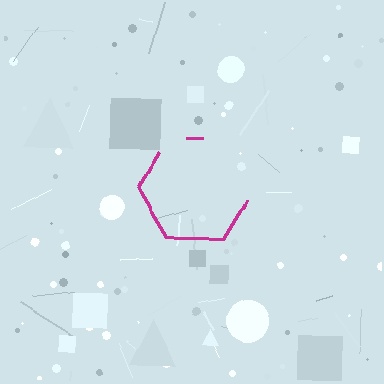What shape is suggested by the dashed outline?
The dashed outline suggests a hexagon.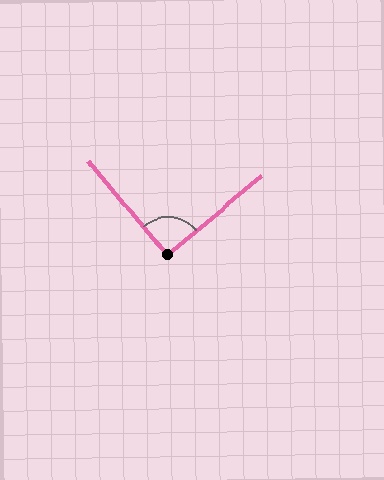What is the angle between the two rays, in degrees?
Approximately 90 degrees.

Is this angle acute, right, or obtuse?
It is approximately a right angle.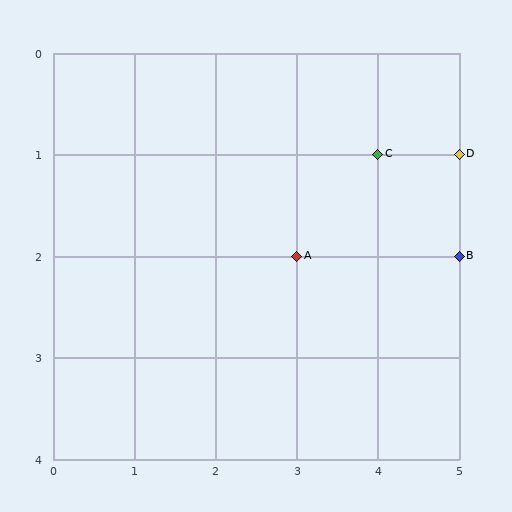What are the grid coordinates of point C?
Point C is at grid coordinates (4, 1).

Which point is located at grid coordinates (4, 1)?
Point C is at (4, 1).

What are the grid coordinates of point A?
Point A is at grid coordinates (3, 2).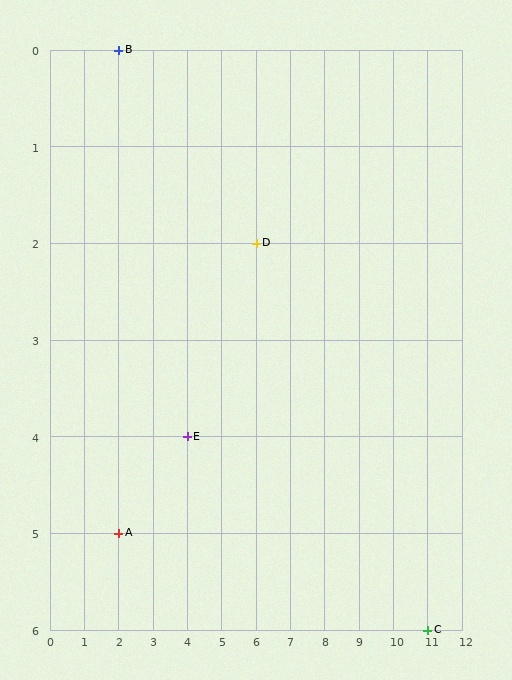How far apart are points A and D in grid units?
Points A and D are 4 columns and 3 rows apart (about 5.0 grid units diagonally).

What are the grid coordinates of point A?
Point A is at grid coordinates (2, 5).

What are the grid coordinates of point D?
Point D is at grid coordinates (6, 2).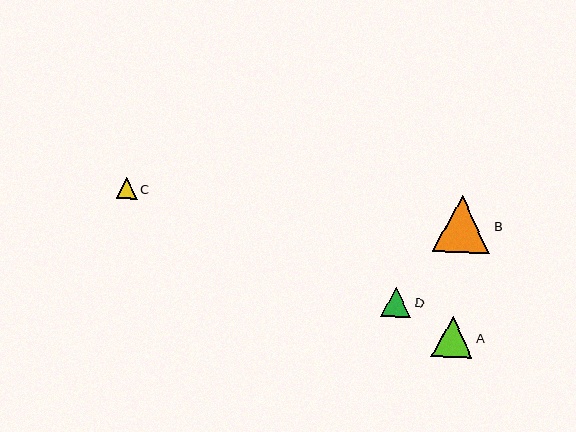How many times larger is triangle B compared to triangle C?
Triangle B is approximately 2.8 times the size of triangle C.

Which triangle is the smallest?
Triangle C is the smallest with a size of approximately 21 pixels.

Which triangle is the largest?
Triangle B is the largest with a size of approximately 58 pixels.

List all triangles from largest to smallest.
From largest to smallest: B, A, D, C.